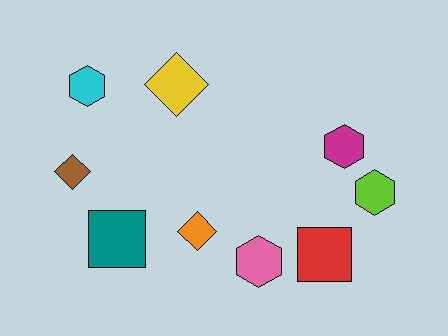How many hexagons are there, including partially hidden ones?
There are 4 hexagons.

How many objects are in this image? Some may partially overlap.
There are 9 objects.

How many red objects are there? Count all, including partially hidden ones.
There is 1 red object.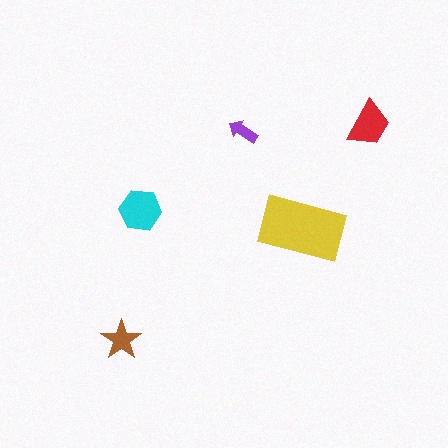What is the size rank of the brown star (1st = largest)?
4th.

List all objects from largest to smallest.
The yellow rectangle, the cyan hexagon, the red trapezoid, the brown star, the purple arrow.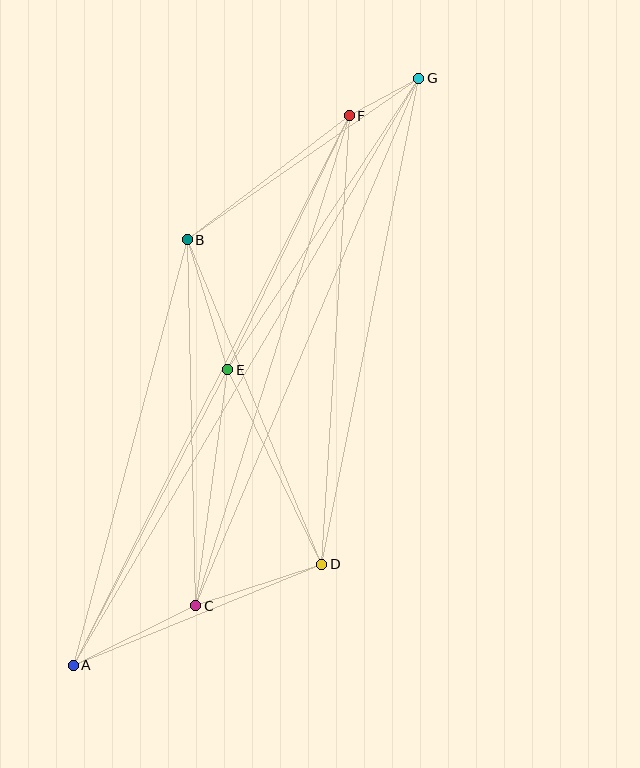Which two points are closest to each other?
Points F and G are closest to each other.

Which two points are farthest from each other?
Points A and G are farthest from each other.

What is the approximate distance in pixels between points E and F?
The distance between E and F is approximately 282 pixels.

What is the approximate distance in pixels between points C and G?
The distance between C and G is approximately 573 pixels.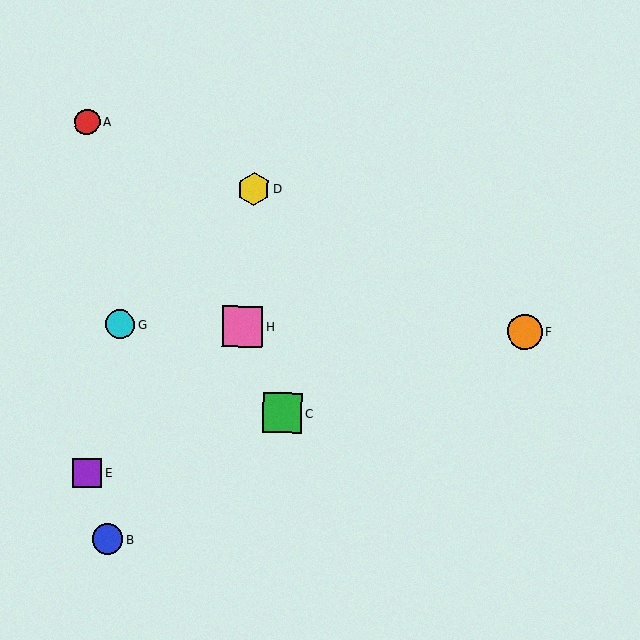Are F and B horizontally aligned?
No, F is at y≈332 and B is at y≈539.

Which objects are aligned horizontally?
Objects F, G, H are aligned horizontally.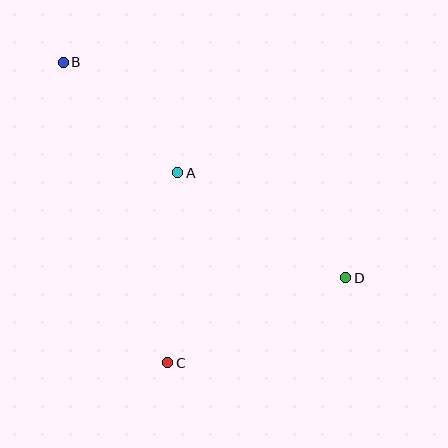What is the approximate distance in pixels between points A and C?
The distance between A and C is approximately 190 pixels.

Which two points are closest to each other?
Points A and B are closest to each other.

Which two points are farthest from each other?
Points B and D are farthest from each other.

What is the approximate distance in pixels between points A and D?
The distance between A and D is approximately 198 pixels.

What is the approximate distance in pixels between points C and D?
The distance between C and D is approximately 197 pixels.